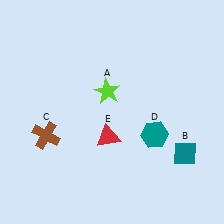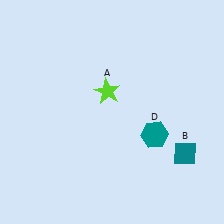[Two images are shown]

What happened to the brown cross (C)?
The brown cross (C) was removed in Image 2. It was in the bottom-left area of Image 1.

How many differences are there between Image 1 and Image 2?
There are 2 differences between the two images.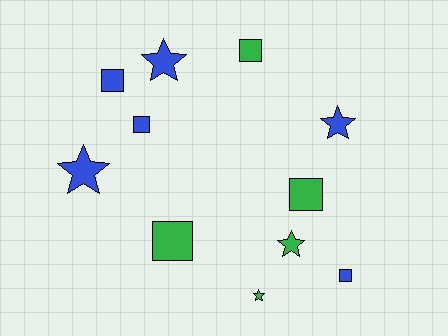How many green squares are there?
There are 3 green squares.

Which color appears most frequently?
Blue, with 6 objects.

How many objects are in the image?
There are 11 objects.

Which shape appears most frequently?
Square, with 6 objects.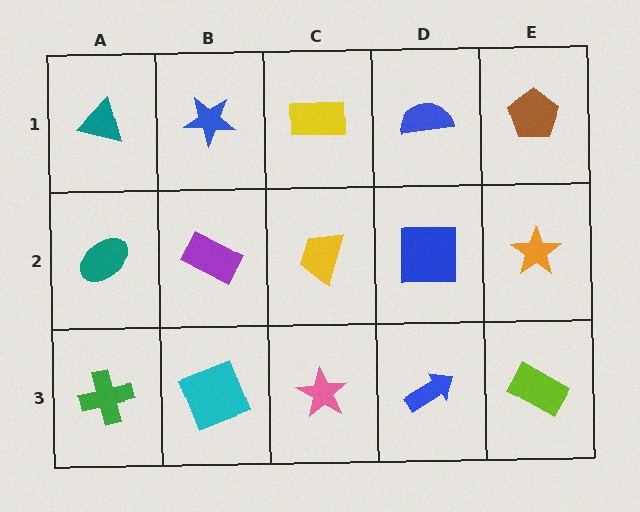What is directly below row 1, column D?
A blue square.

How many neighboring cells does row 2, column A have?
3.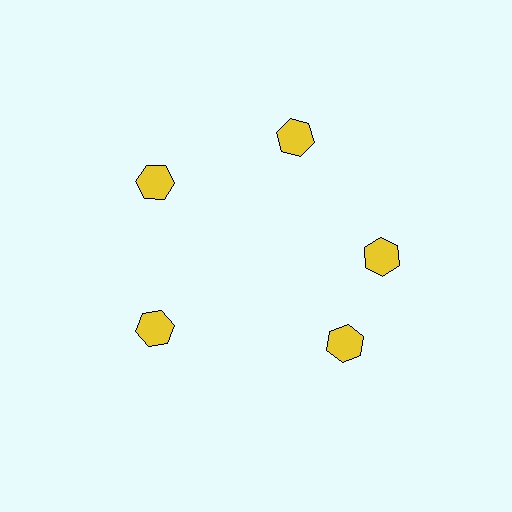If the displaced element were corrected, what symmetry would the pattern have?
It would have 5-fold rotational symmetry — the pattern would map onto itself every 72 degrees.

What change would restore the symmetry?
The symmetry would be restored by rotating it back into even spacing with its neighbors so that all 5 hexagons sit at equal angles and equal distance from the center.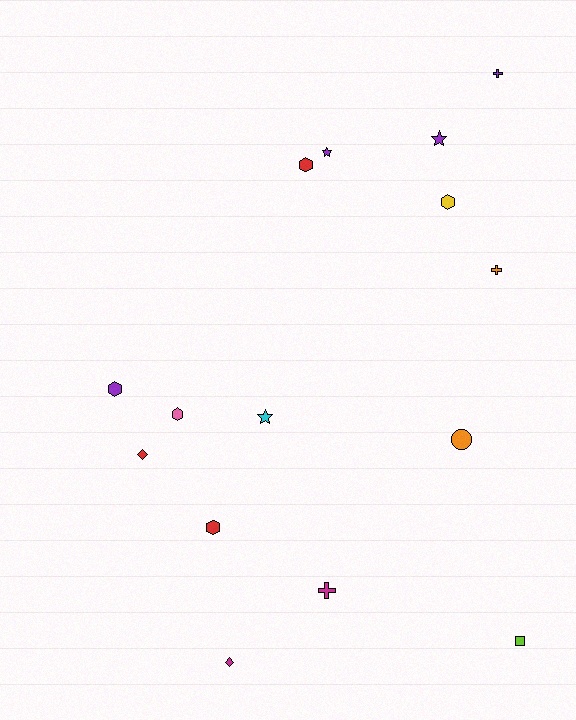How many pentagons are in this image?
There are no pentagons.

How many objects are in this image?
There are 15 objects.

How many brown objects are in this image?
There are no brown objects.